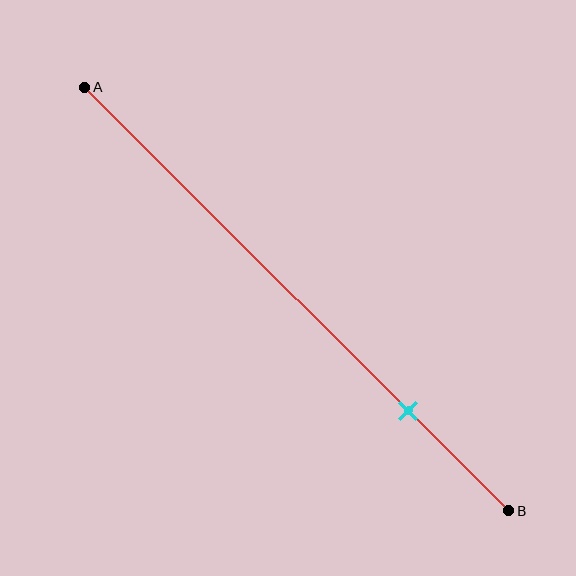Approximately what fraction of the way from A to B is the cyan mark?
The cyan mark is approximately 75% of the way from A to B.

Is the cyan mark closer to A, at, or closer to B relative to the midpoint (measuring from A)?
The cyan mark is closer to point B than the midpoint of segment AB.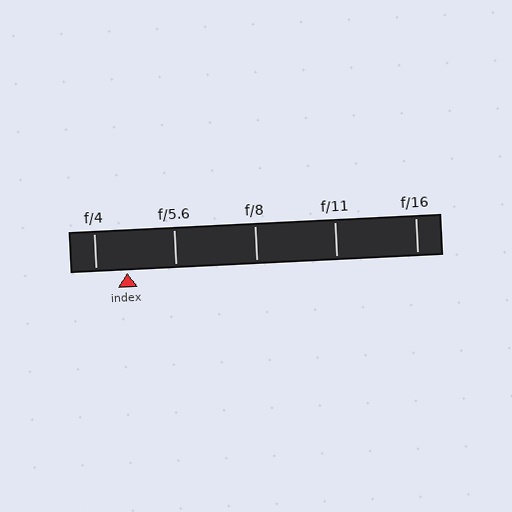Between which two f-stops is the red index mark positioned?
The index mark is between f/4 and f/5.6.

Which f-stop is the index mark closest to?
The index mark is closest to f/4.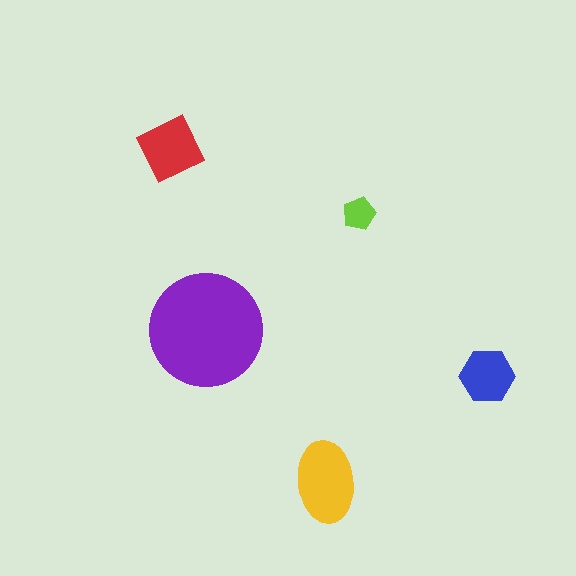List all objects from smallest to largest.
The lime pentagon, the blue hexagon, the red diamond, the yellow ellipse, the purple circle.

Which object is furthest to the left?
The red diamond is leftmost.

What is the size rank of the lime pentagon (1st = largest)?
5th.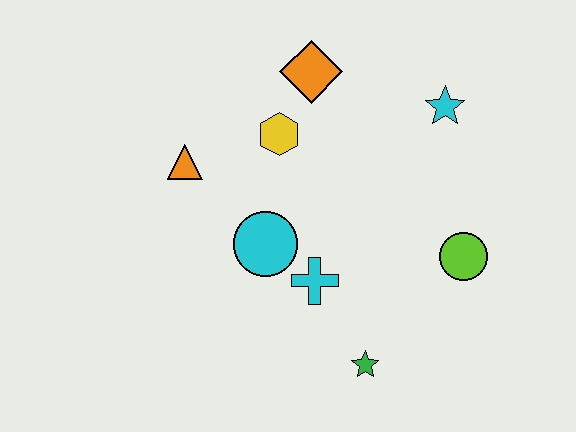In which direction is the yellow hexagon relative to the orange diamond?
The yellow hexagon is below the orange diamond.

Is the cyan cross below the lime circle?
Yes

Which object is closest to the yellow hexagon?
The orange diamond is closest to the yellow hexagon.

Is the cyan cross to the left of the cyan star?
Yes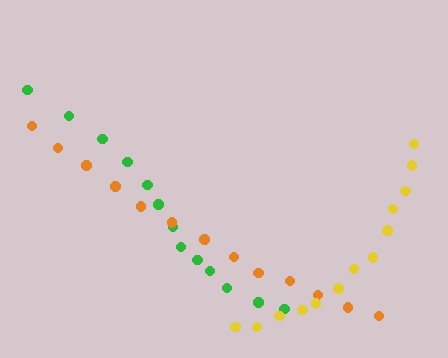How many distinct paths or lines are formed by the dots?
There are 3 distinct paths.